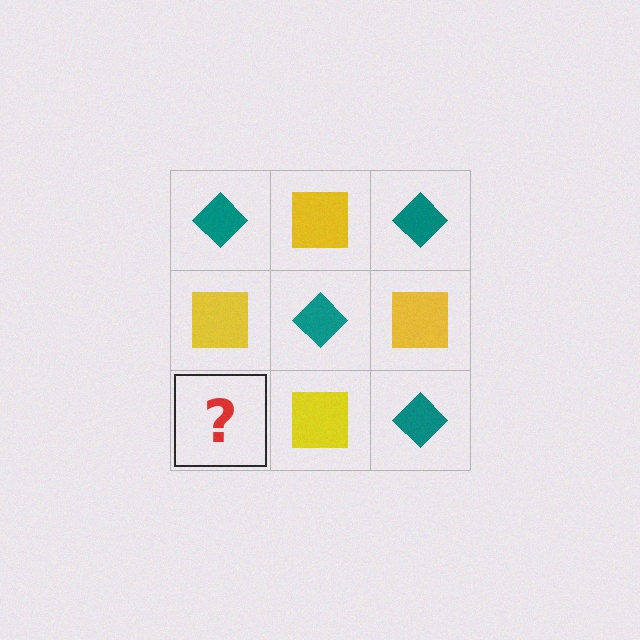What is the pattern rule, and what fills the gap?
The rule is that it alternates teal diamond and yellow square in a checkerboard pattern. The gap should be filled with a teal diamond.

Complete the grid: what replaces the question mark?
The question mark should be replaced with a teal diamond.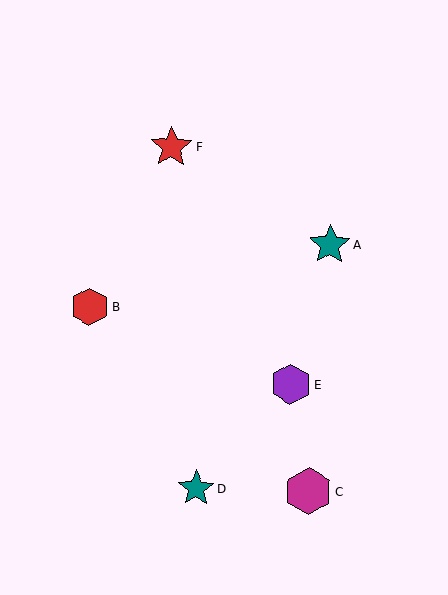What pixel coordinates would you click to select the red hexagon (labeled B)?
Click at (90, 307) to select the red hexagon B.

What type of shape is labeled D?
Shape D is a teal star.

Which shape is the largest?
The magenta hexagon (labeled C) is the largest.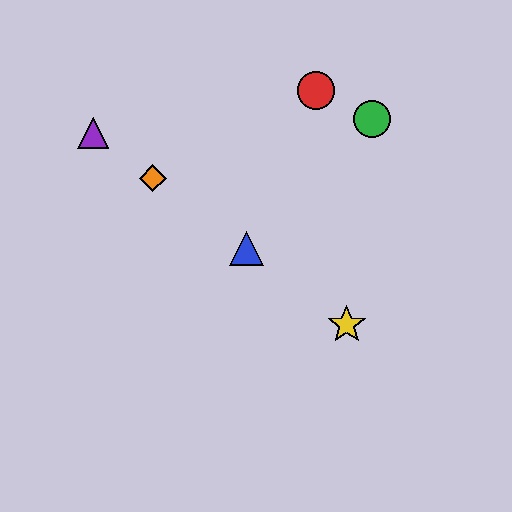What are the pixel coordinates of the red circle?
The red circle is at (316, 90).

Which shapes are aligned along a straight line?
The blue triangle, the yellow star, the purple triangle, the orange diamond are aligned along a straight line.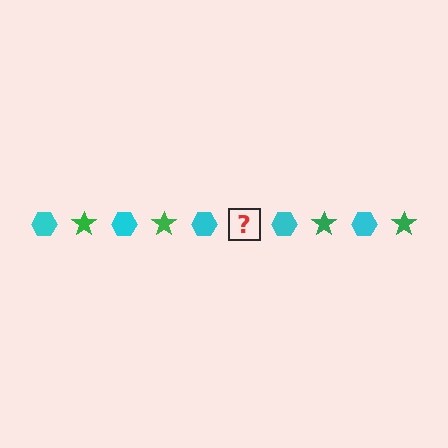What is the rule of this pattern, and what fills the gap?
The rule is that the pattern alternates between cyan hexagon and green star. The gap should be filled with a green star.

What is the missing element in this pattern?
The missing element is a green star.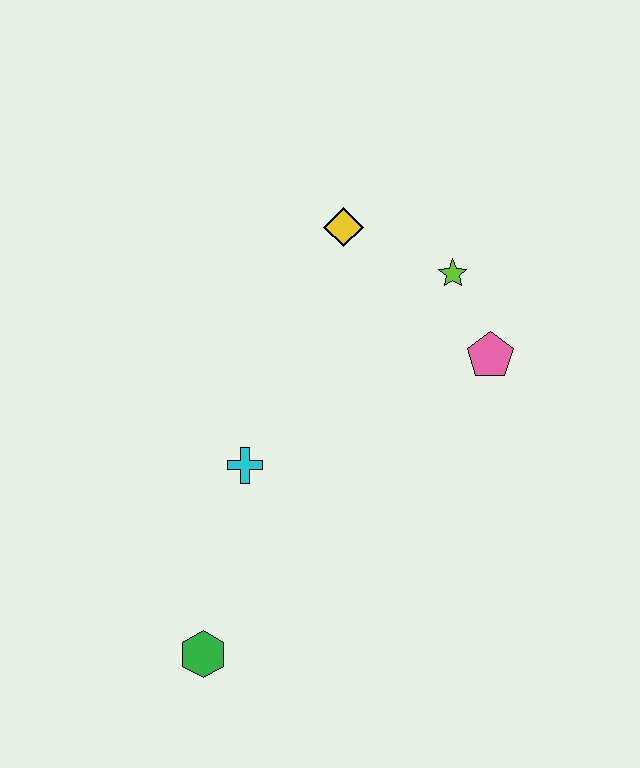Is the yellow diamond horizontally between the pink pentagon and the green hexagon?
Yes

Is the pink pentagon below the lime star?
Yes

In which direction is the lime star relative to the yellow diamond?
The lime star is to the right of the yellow diamond.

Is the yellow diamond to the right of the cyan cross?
Yes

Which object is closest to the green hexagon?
The cyan cross is closest to the green hexagon.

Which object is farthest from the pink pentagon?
The green hexagon is farthest from the pink pentagon.